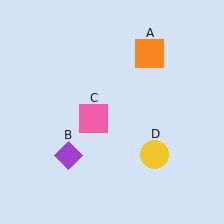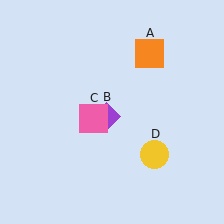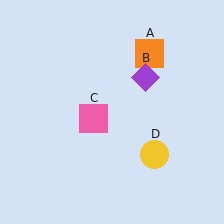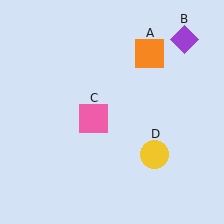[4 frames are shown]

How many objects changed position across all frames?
1 object changed position: purple diamond (object B).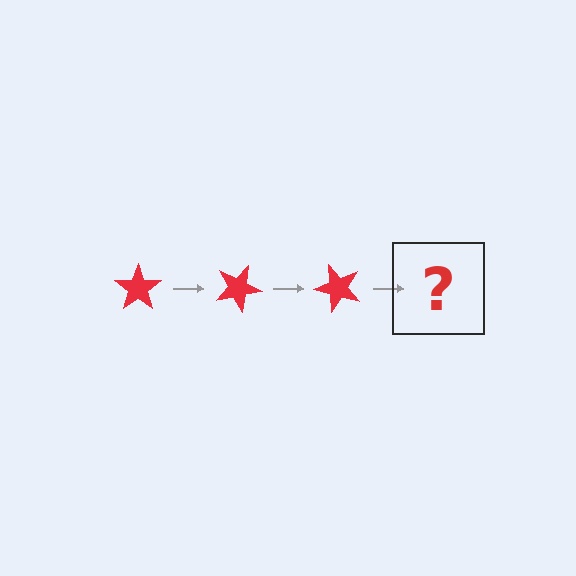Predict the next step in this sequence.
The next step is a red star rotated 75 degrees.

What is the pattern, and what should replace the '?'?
The pattern is that the star rotates 25 degrees each step. The '?' should be a red star rotated 75 degrees.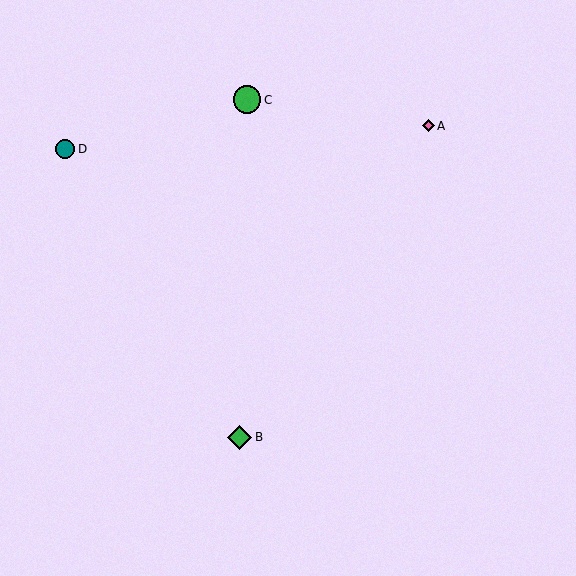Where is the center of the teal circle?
The center of the teal circle is at (65, 149).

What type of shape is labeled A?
Shape A is a pink diamond.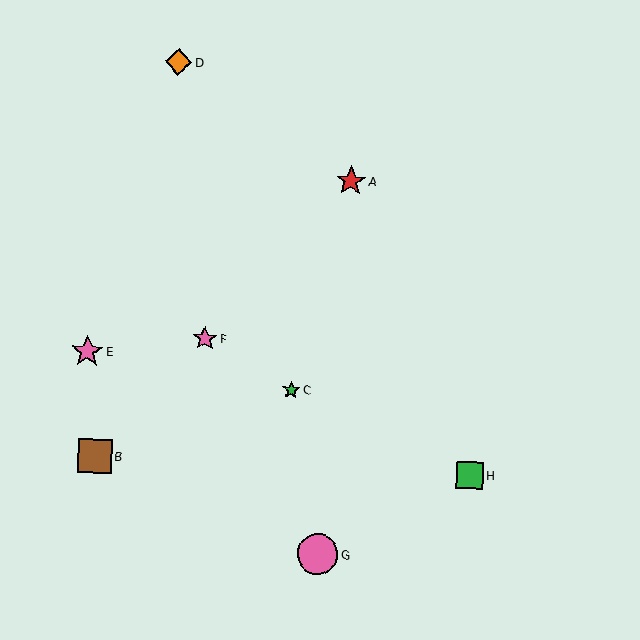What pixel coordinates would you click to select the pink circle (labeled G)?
Click at (317, 554) to select the pink circle G.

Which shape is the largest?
The pink circle (labeled G) is the largest.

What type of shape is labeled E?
Shape E is a pink star.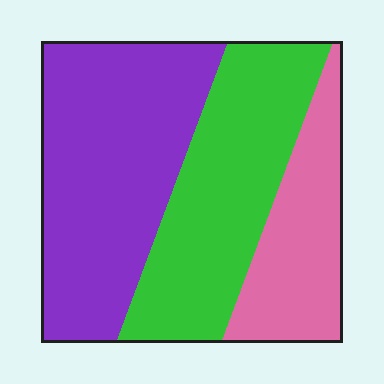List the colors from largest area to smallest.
From largest to smallest: purple, green, pink.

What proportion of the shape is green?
Green takes up between a quarter and a half of the shape.